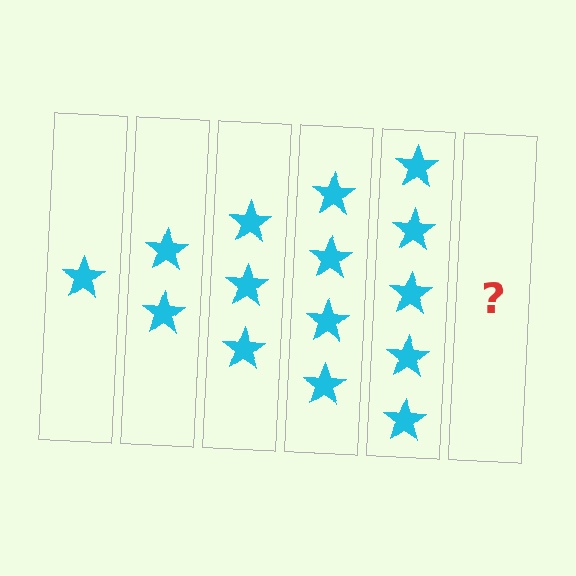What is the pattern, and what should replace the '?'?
The pattern is that each step adds one more star. The '?' should be 6 stars.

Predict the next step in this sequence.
The next step is 6 stars.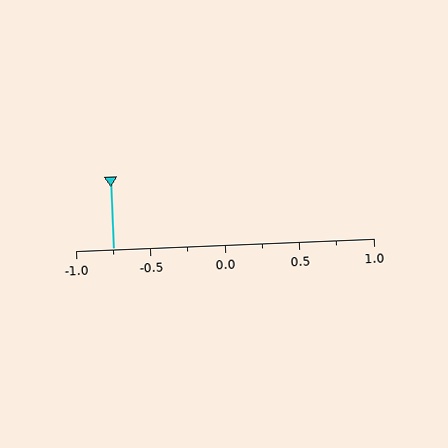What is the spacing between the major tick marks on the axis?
The major ticks are spaced 0.5 apart.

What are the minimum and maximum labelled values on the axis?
The axis runs from -1.0 to 1.0.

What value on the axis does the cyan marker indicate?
The marker indicates approximately -0.75.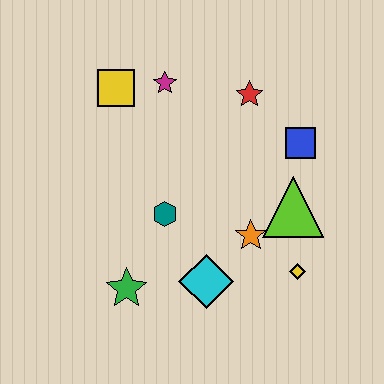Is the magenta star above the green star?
Yes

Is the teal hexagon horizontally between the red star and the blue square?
No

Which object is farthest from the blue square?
The green star is farthest from the blue square.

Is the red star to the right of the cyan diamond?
Yes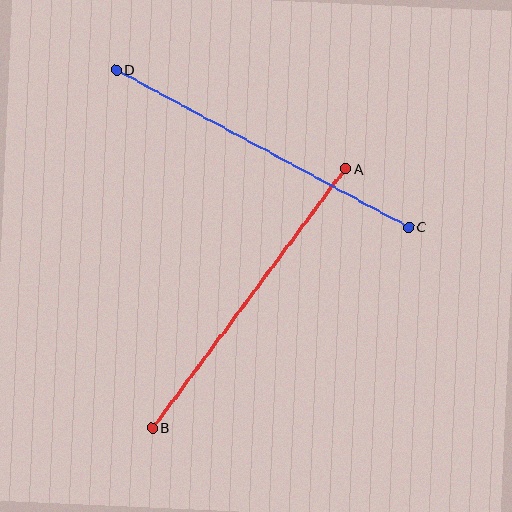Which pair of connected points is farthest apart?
Points C and D are farthest apart.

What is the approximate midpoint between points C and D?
The midpoint is at approximately (263, 148) pixels.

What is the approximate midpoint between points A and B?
The midpoint is at approximately (249, 298) pixels.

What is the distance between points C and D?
The distance is approximately 332 pixels.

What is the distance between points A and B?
The distance is approximately 323 pixels.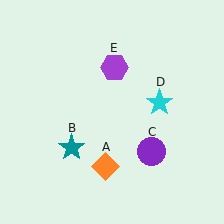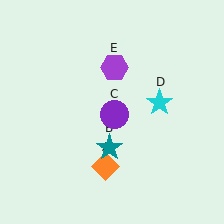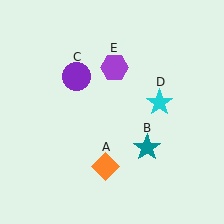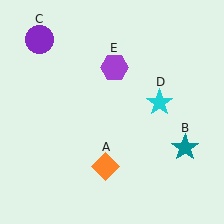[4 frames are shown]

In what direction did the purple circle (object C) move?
The purple circle (object C) moved up and to the left.